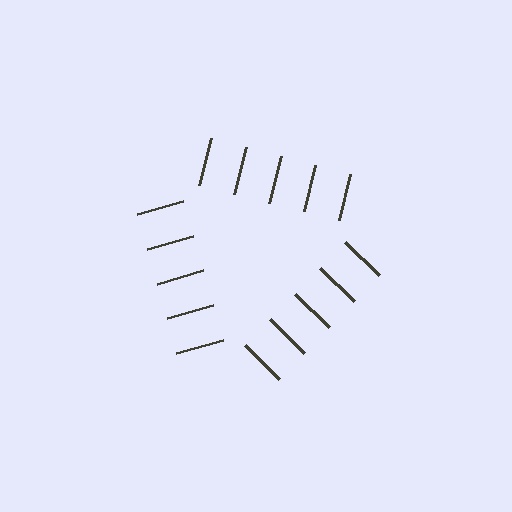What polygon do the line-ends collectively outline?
An illusory triangle — the line segments terminate on its edges but no continuous stroke is drawn.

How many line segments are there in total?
15 — 5 along each of the 3 edges.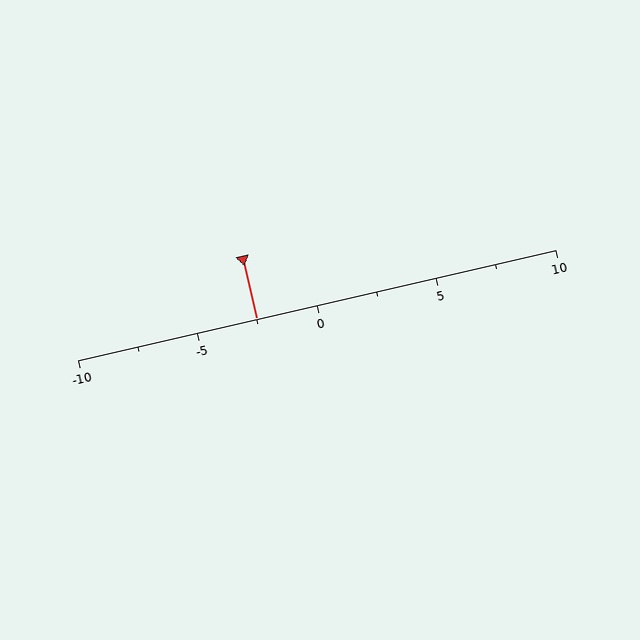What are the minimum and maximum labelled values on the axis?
The axis runs from -10 to 10.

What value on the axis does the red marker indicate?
The marker indicates approximately -2.5.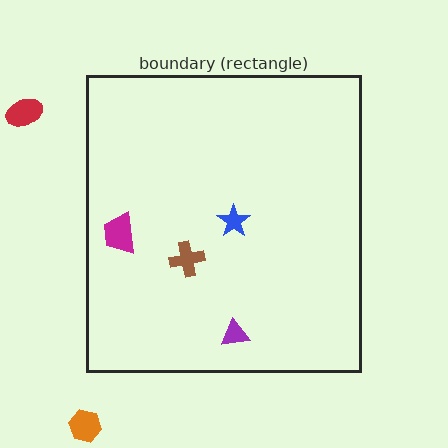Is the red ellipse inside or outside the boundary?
Outside.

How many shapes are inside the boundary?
4 inside, 2 outside.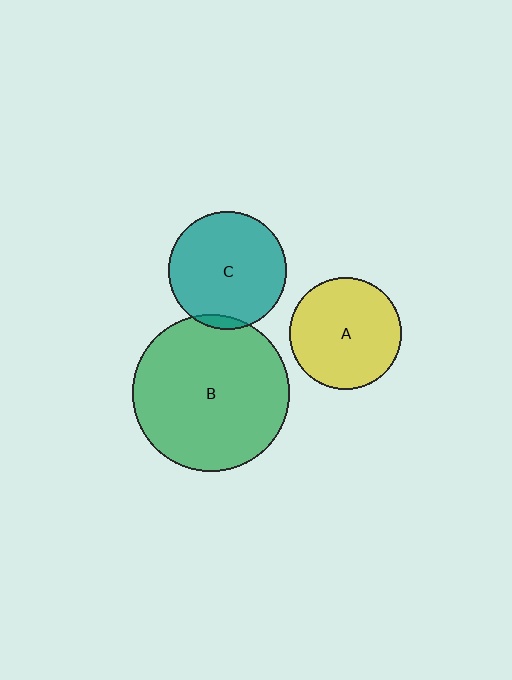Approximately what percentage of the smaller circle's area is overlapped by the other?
Approximately 5%.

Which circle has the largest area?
Circle B (green).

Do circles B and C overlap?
Yes.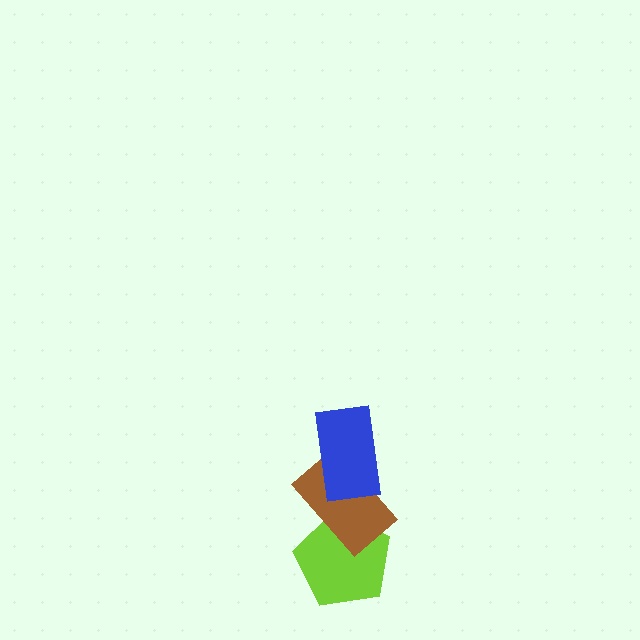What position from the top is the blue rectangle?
The blue rectangle is 1st from the top.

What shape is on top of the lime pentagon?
The brown rectangle is on top of the lime pentagon.